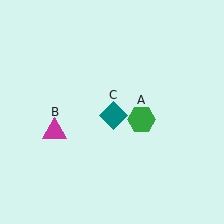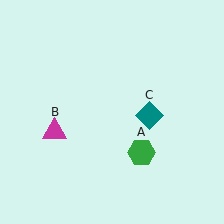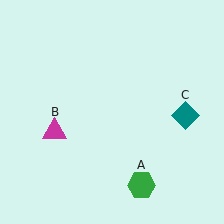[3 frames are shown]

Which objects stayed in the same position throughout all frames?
Magenta triangle (object B) remained stationary.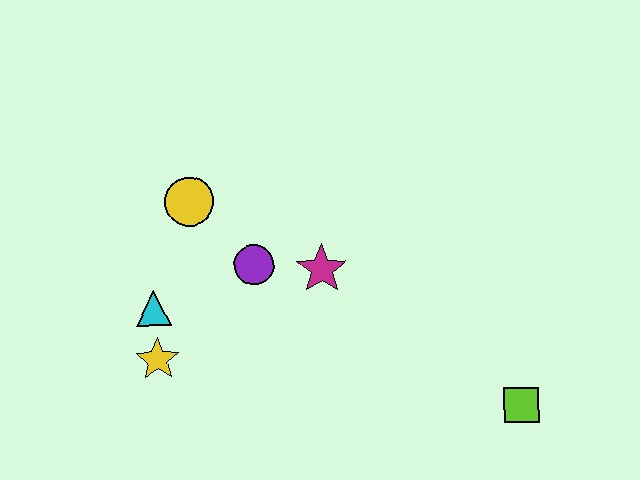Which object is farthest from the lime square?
The yellow circle is farthest from the lime square.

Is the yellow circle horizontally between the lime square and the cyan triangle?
Yes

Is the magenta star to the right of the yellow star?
Yes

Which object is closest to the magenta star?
The purple circle is closest to the magenta star.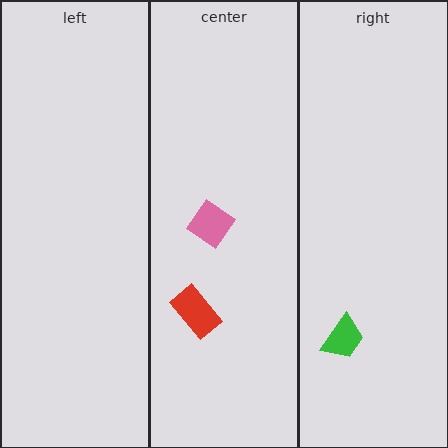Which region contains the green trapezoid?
The right region.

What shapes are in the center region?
The red rectangle, the pink diamond.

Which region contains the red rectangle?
The center region.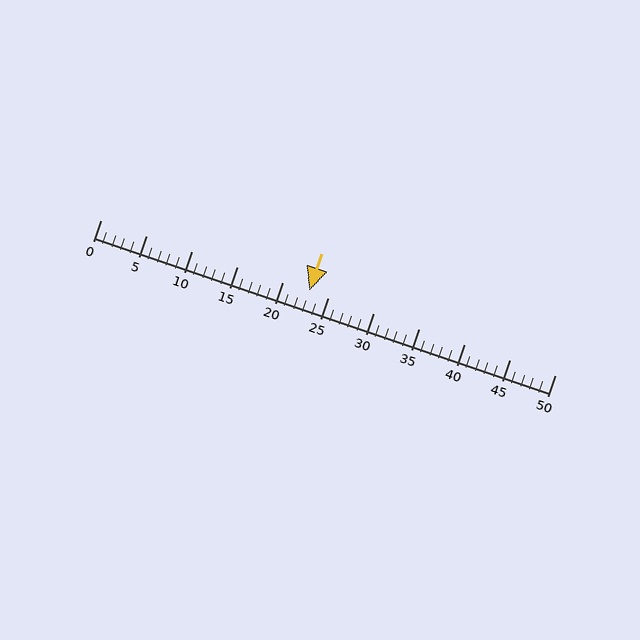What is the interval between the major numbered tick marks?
The major tick marks are spaced 5 units apart.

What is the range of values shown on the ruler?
The ruler shows values from 0 to 50.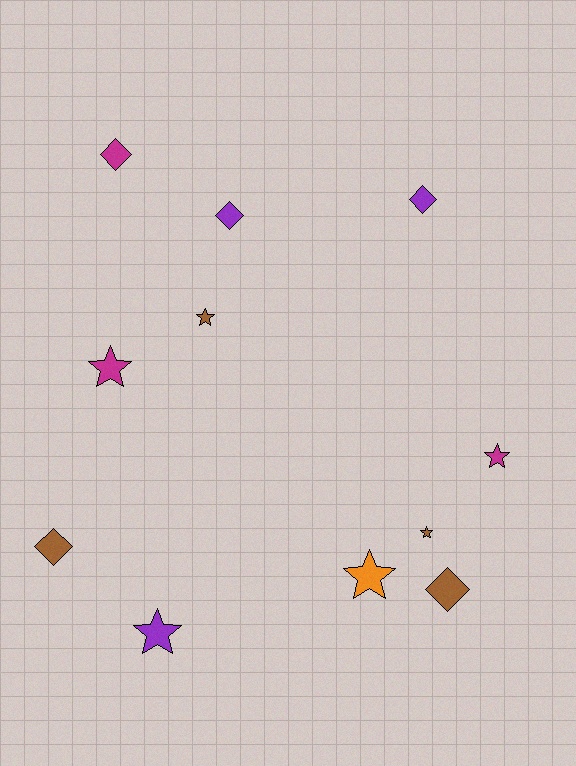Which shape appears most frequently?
Star, with 6 objects.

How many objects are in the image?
There are 11 objects.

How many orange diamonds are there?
There are no orange diamonds.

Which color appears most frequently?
Brown, with 4 objects.